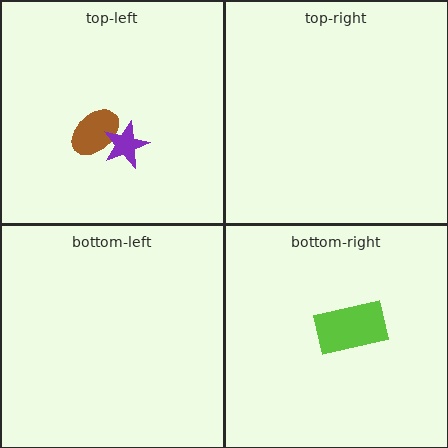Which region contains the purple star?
The top-left region.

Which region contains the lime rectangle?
The bottom-right region.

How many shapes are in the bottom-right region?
1.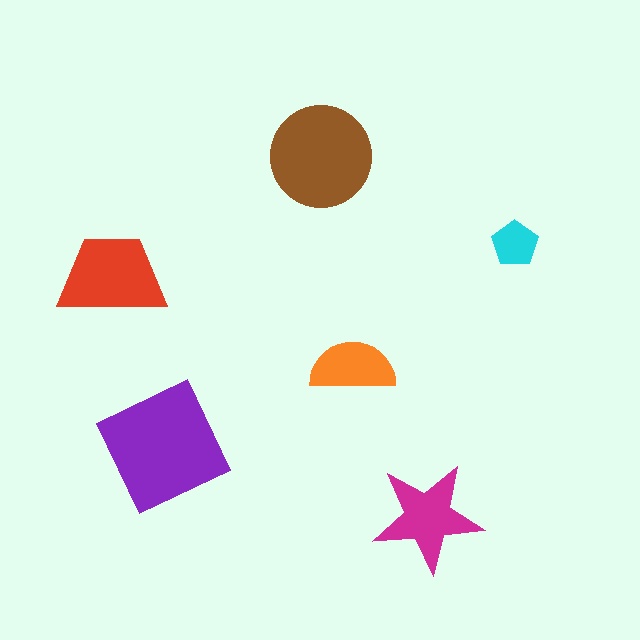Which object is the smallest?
The cyan pentagon.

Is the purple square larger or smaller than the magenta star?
Larger.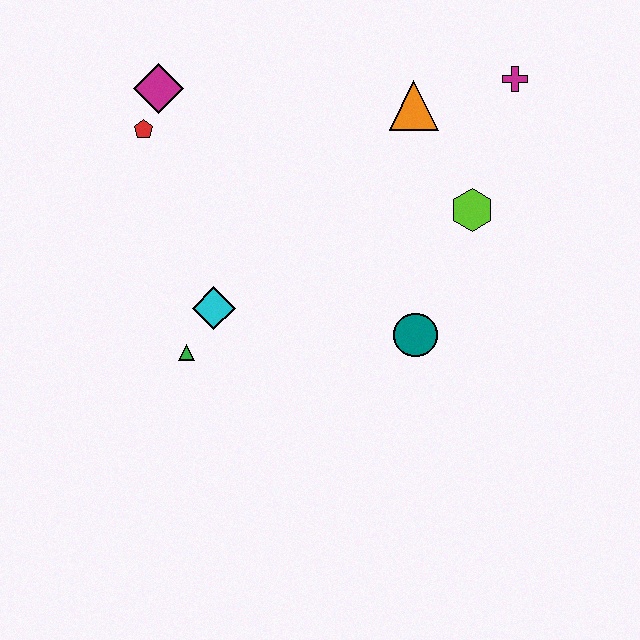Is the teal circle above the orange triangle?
No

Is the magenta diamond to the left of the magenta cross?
Yes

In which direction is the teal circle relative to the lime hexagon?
The teal circle is below the lime hexagon.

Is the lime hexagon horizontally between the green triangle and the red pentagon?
No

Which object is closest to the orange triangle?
The magenta cross is closest to the orange triangle.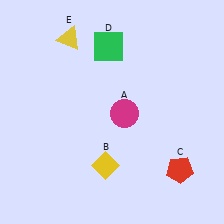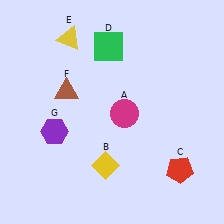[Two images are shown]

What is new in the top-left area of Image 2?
A brown triangle (F) was added in the top-left area of Image 2.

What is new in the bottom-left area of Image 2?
A purple hexagon (G) was added in the bottom-left area of Image 2.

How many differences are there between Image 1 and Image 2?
There are 2 differences between the two images.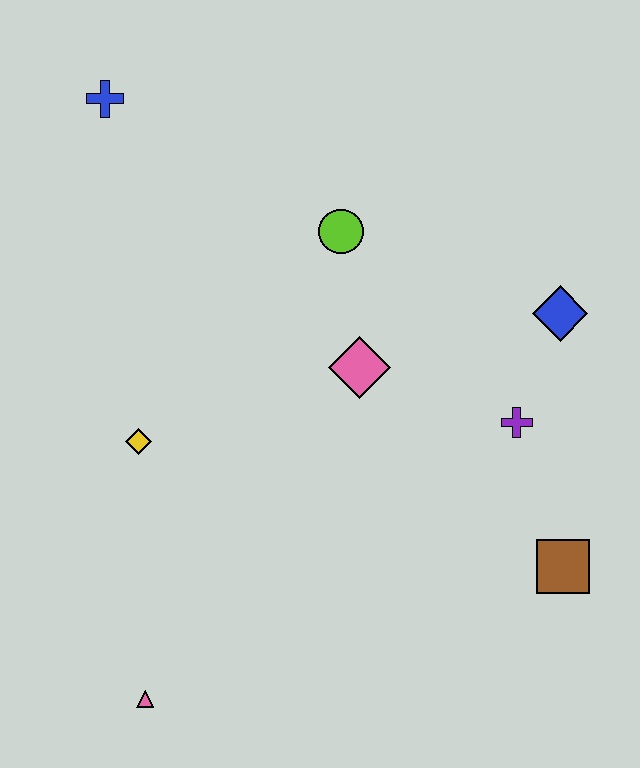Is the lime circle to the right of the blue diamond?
No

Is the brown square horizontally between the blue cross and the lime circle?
No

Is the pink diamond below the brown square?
No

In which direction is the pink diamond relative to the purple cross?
The pink diamond is to the left of the purple cross.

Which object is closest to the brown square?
The purple cross is closest to the brown square.